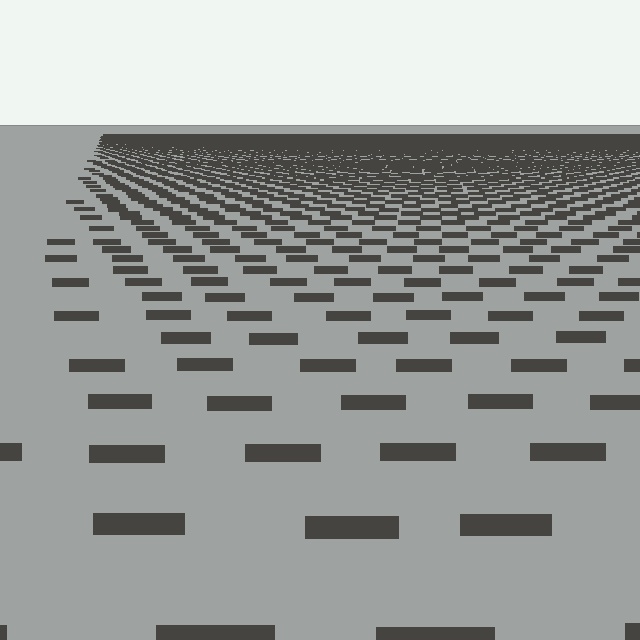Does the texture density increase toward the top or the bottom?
Density increases toward the top.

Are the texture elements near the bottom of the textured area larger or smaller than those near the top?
Larger. Near the bottom, elements are closer to the viewer and appear at a bigger on-screen size.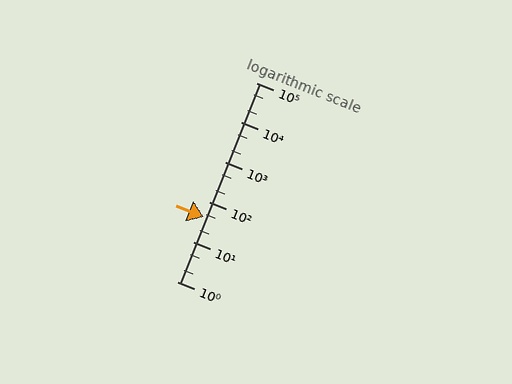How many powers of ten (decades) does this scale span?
The scale spans 5 decades, from 1 to 100000.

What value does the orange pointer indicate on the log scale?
The pointer indicates approximately 41.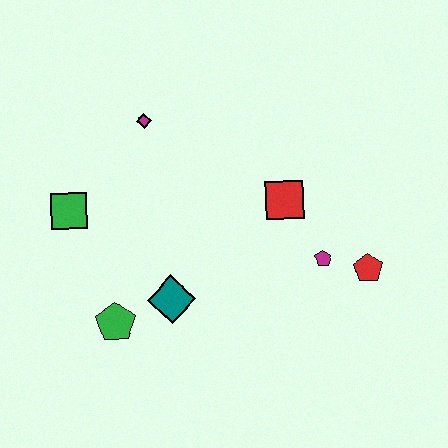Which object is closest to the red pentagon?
The magenta pentagon is closest to the red pentagon.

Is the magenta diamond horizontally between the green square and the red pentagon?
Yes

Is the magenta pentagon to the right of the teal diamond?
Yes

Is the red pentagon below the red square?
Yes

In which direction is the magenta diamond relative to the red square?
The magenta diamond is to the left of the red square.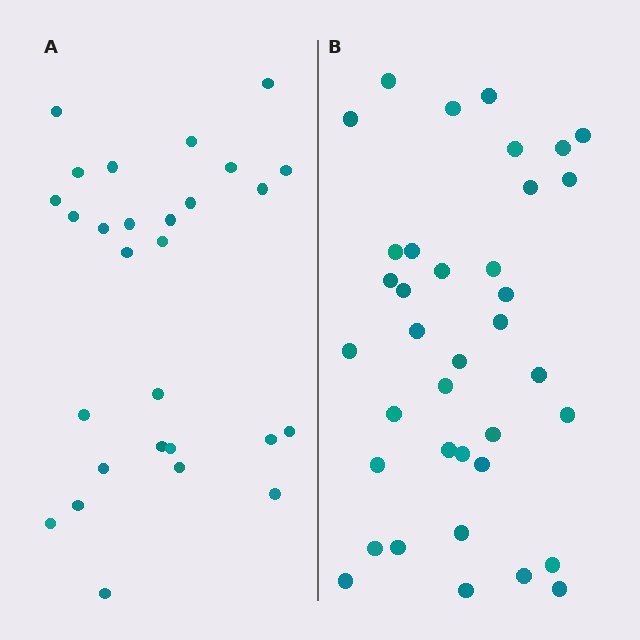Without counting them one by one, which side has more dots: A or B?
Region B (the right region) has more dots.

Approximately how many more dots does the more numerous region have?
Region B has roughly 8 or so more dots than region A.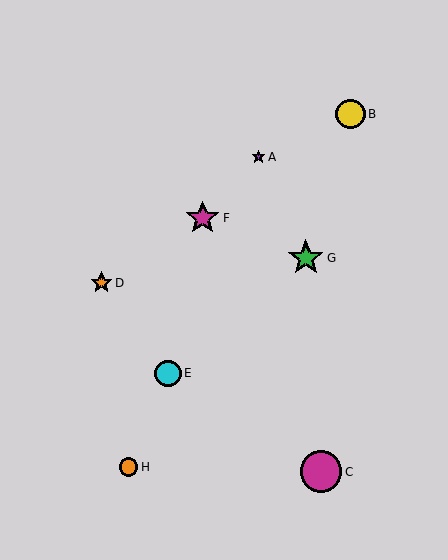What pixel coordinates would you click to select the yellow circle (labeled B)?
Click at (350, 114) to select the yellow circle B.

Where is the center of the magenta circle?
The center of the magenta circle is at (321, 472).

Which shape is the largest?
The magenta circle (labeled C) is the largest.